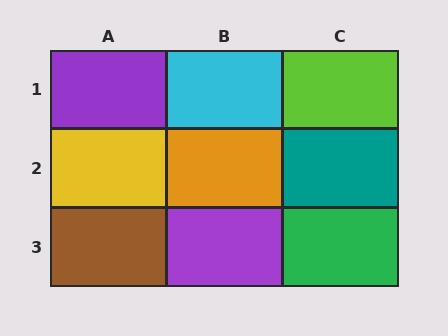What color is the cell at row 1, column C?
Lime.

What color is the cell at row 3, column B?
Purple.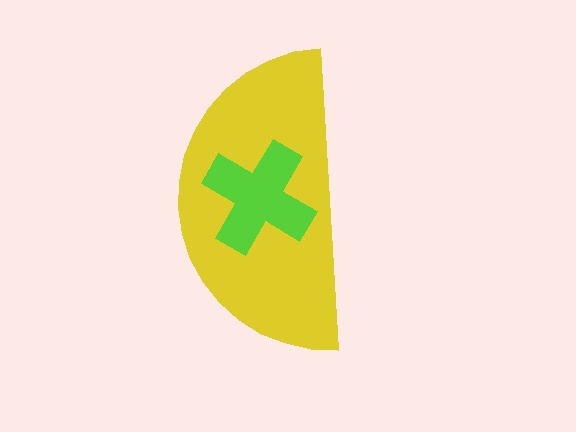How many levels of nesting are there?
2.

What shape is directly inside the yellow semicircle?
The lime cross.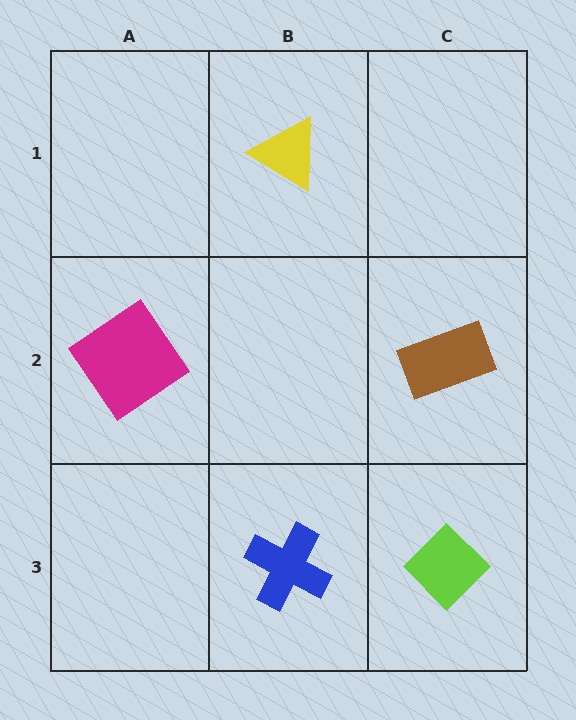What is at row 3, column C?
A lime diamond.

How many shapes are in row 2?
2 shapes.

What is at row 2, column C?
A brown rectangle.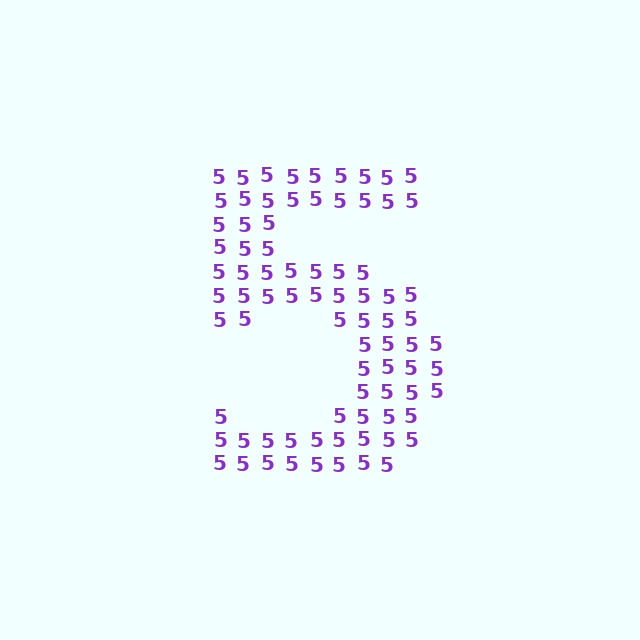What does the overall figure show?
The overall figure shows the digit 5.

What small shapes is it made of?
It is made of small digit 5's.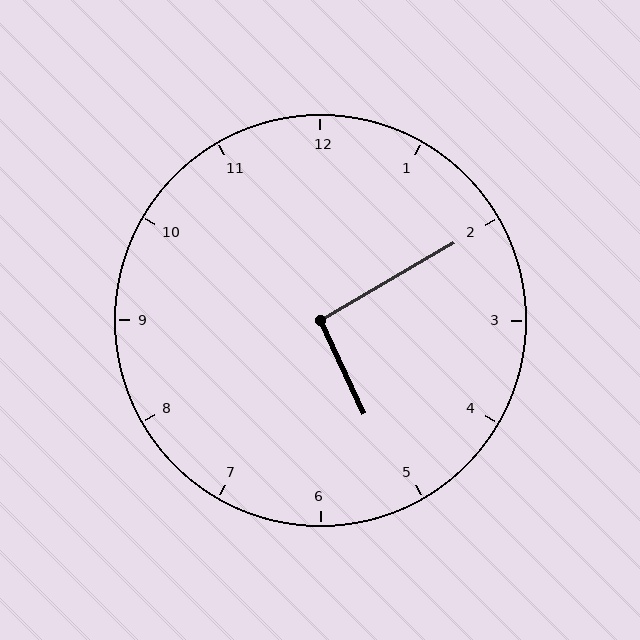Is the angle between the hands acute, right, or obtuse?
It is right.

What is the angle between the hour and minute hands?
Approximately 95 degrees.